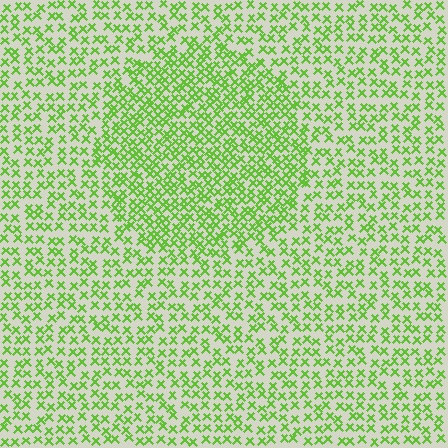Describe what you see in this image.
The image contains small lime elements arranged at two different densities. A circle-shaped region is visible where the elements are more densely packed than the surrounding area.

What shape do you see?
I see a circle.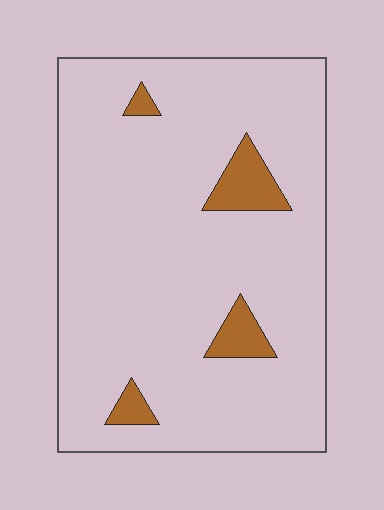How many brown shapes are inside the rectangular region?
4.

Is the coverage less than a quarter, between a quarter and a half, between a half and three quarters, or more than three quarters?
Less than a quarter.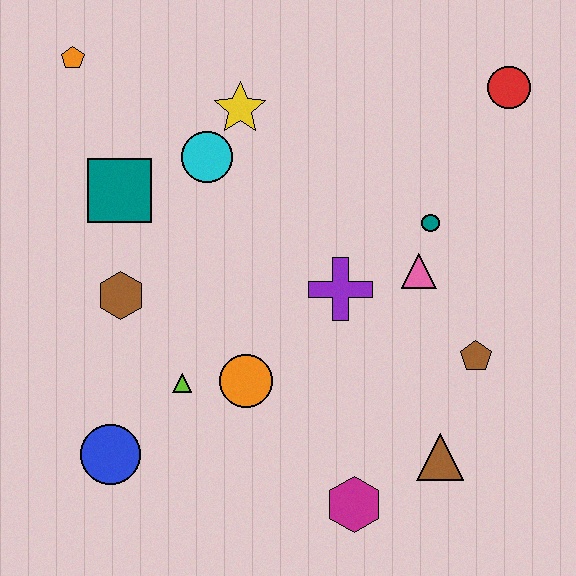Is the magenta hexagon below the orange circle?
Yes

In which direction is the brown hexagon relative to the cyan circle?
The brown hexagon is below the cyan circle.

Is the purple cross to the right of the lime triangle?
Yes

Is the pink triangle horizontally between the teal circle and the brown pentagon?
No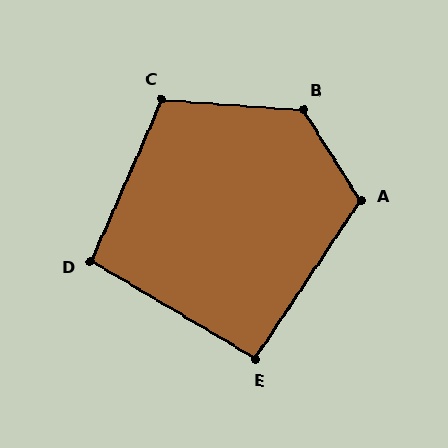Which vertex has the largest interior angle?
B, at approximately 127 degrees.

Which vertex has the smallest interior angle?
E, at approximately 93 degrees.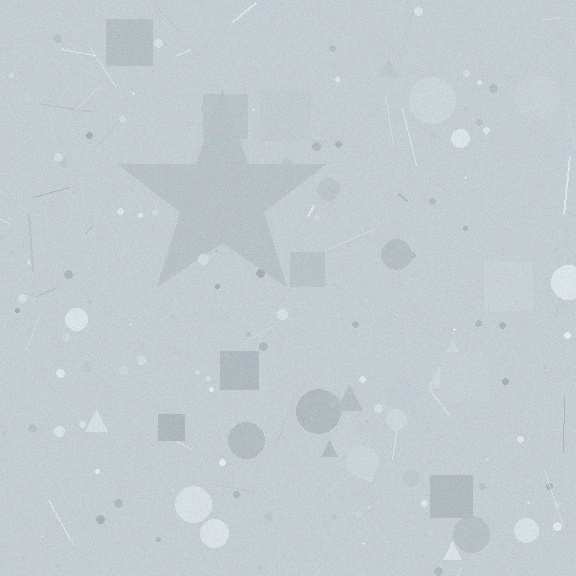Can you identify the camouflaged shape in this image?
The camouflaged shape is a star.